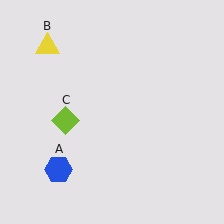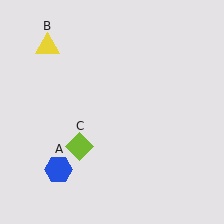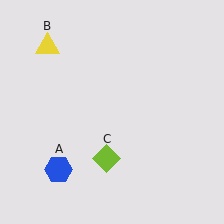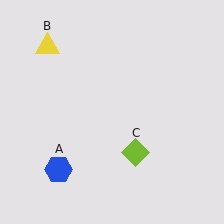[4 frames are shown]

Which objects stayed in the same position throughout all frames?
Blue hexagon (object A) and yellow triangle (object B) remained stationary.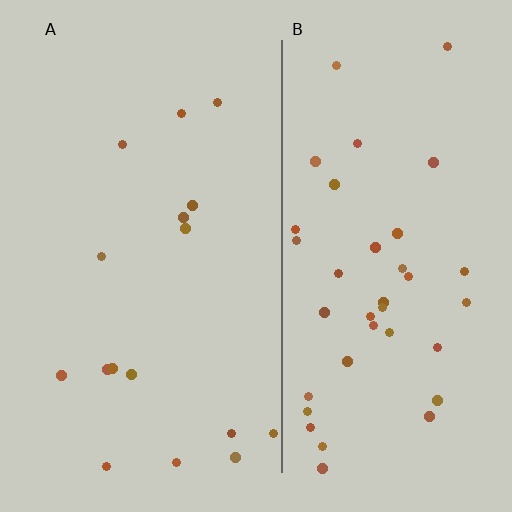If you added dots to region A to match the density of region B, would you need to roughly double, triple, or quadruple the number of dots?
Approximately double.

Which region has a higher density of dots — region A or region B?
B (the right).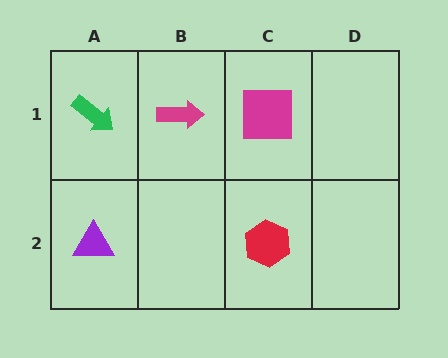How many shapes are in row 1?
3 shapes.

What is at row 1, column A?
A green arrow.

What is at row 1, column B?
A magenta arrow.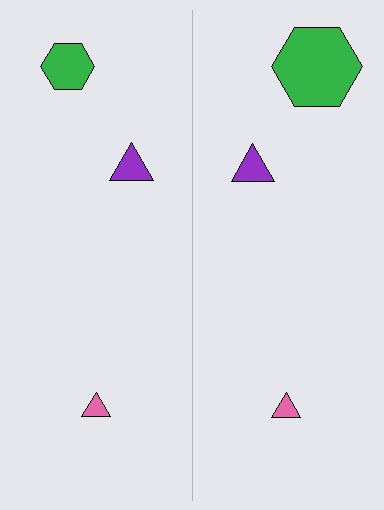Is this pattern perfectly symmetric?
No, the pattern is not perfectly symmetric. The green hexagon on the right side has a different size than its mirror counterpart.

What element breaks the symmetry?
The green hexagon on the right side has a different size than its mirror counterpart.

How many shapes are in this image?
There are 6 shapes in this image.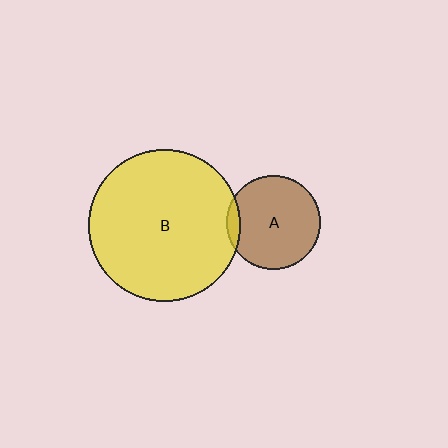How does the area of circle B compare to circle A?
Approximately 2.6 times.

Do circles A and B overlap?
Yes.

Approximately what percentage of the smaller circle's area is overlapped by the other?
Approximately 5%.